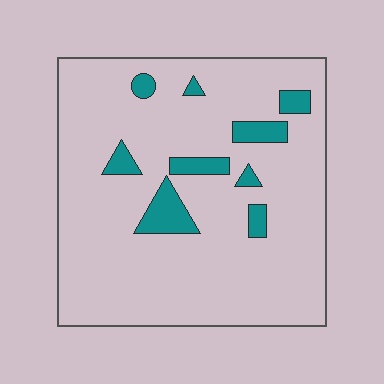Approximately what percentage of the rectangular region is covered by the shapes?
Approximately 10%.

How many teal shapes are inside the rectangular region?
9.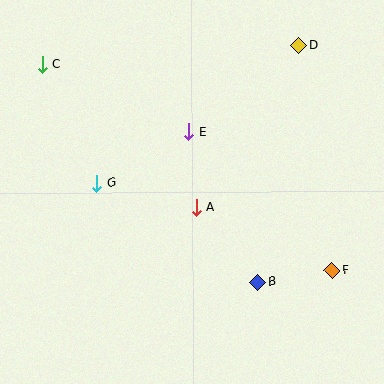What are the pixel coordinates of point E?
Point E is at (188, 132).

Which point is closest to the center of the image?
Point A at (196, 207) is closest to the center.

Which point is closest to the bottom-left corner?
Point G is closest to the bottom-left corner.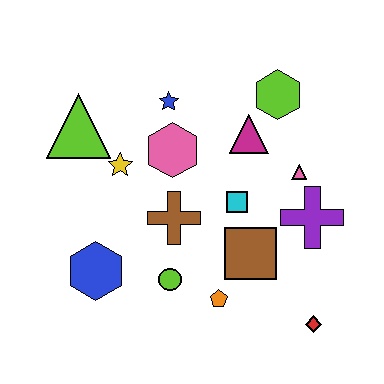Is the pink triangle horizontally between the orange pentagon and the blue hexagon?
No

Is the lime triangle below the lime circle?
No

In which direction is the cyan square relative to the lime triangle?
The cyan square is to the right of the lime triangle.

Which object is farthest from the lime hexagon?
The blue hexagon is farthest from the lime hexagon.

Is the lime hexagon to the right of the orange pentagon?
Yes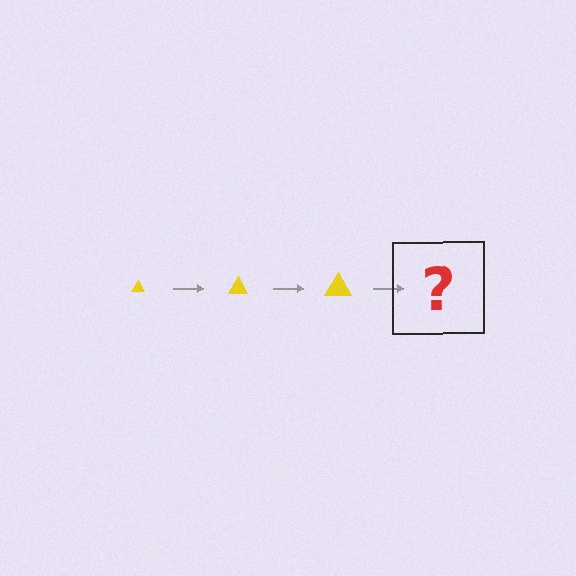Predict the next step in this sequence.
The next step is a yellow triangle, larger than the previous one.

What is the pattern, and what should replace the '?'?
The pattern is that the triangle gets progressively larger each step. The '?' should be a yellow triangle, larger than the previous one.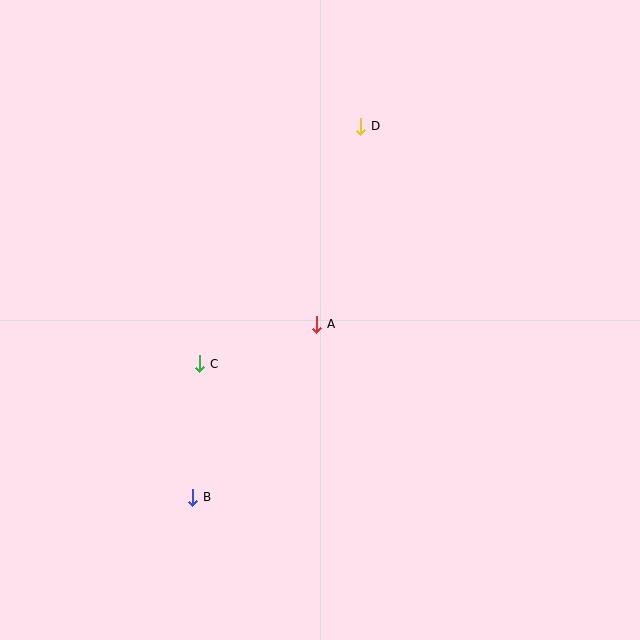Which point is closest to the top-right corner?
Point D is closest to the top-right corner.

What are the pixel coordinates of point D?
Point D is at (361, 126).